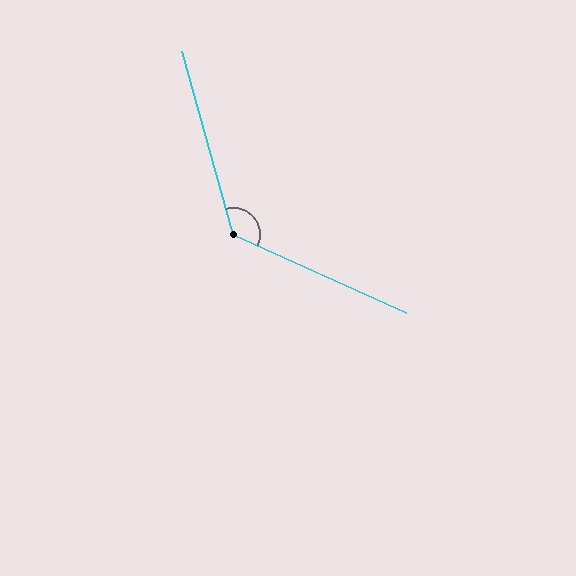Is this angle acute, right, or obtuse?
It is obtuse.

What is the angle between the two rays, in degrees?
Approximately 130 degrees.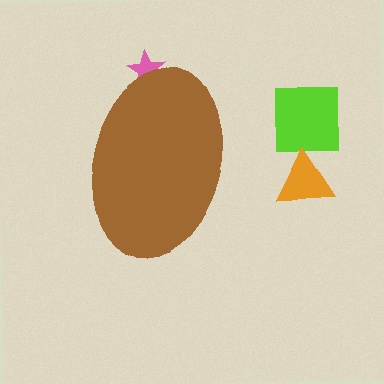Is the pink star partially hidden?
Yes, the pink star is partially hidden behind the brown ellipse.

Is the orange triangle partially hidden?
No, the orange triangle is fully visible.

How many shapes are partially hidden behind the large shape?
1 shape is partially hidden.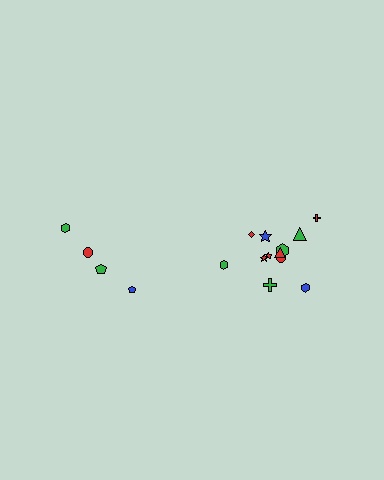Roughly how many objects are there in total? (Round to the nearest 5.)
Roughly 15 objects in total.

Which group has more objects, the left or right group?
The right group.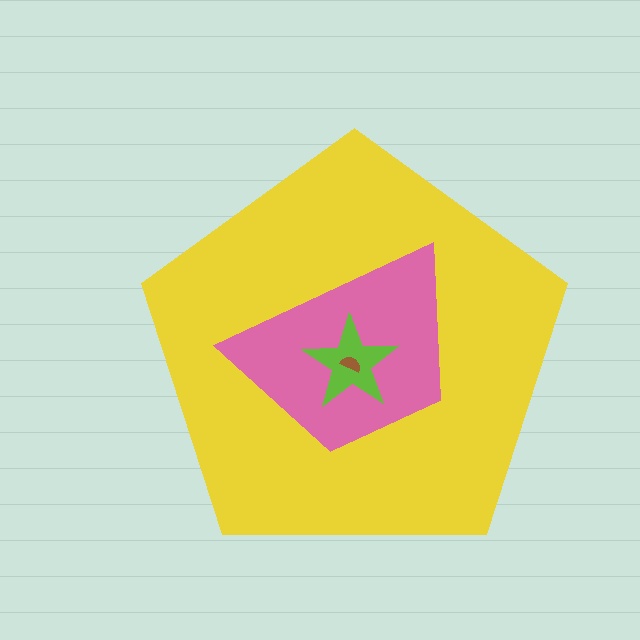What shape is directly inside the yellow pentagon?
The pink trapezoid.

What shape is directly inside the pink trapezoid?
The lime star.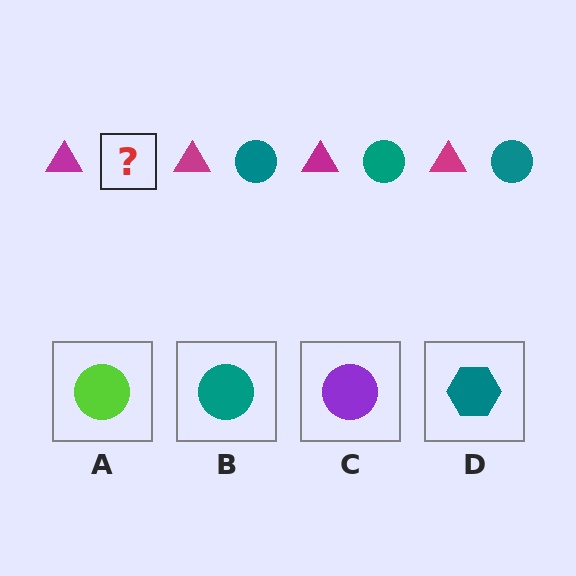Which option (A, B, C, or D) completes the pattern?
B.